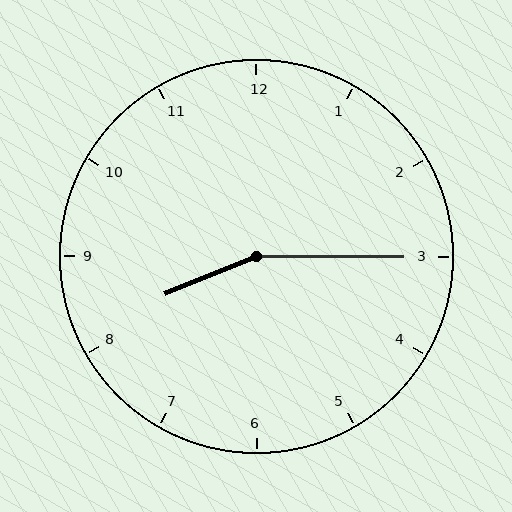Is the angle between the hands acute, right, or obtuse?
It is obtuse.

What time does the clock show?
8:15.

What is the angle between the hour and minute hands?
Approximately 158 degrees.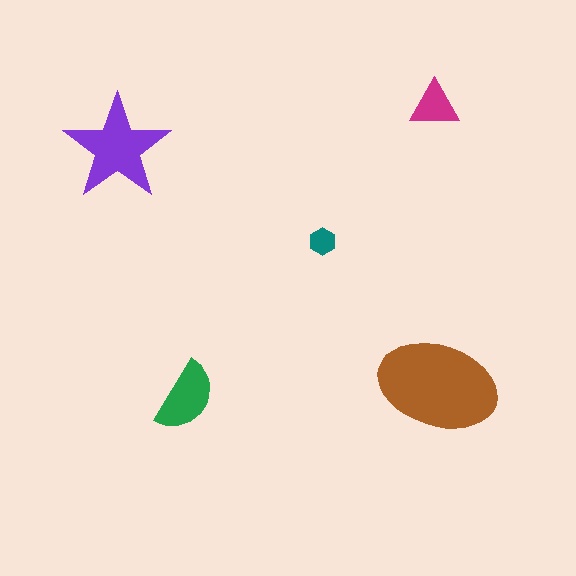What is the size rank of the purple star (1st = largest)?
2nd.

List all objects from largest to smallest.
The brown ellipse, the purple star, the green semicircle, the magenta triangle, the teal hexagon.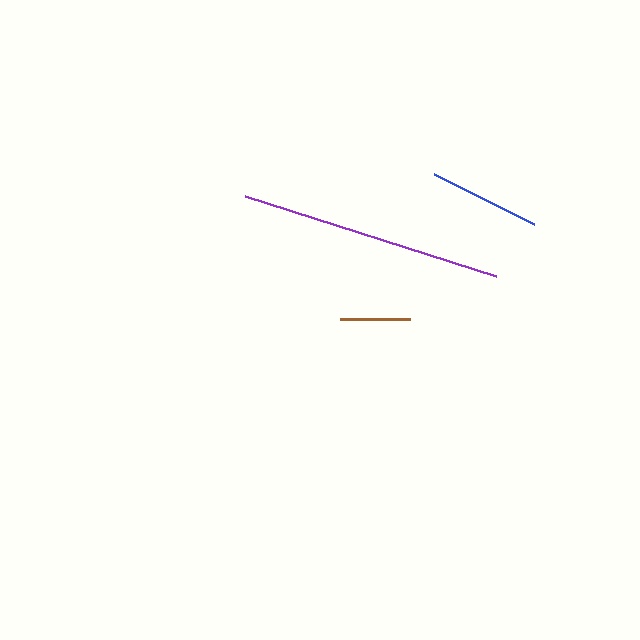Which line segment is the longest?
The purple line is the longest at approximately 263 pixels.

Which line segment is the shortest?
The brown line is the shortest at approximately 70 pixels.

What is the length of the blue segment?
The blue segment is approximately 112 pixels long.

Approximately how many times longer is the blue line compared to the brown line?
The blue line is approximately 1.6 times the length of the brown line.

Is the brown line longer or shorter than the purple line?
The purple line is longer than the brown line.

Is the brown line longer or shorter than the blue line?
The blue line is longer than the brown line.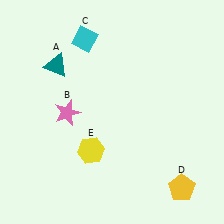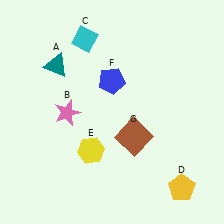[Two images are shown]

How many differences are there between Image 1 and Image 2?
There are 2 differences between the two images.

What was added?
A blue pentagon (F), a brown square (G) were added in Image 2.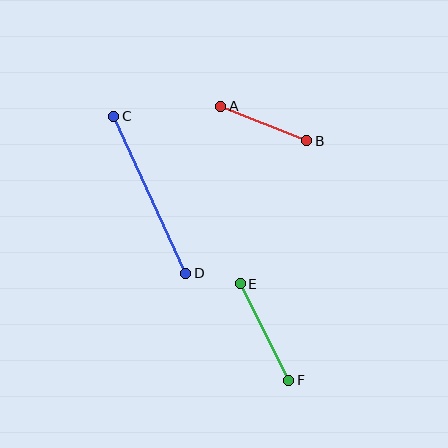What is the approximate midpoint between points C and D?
The midpoint is at approximately (150, 195) pixels.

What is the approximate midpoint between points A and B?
The midpoint is at approximately (264, 124) pixels.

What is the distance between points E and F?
The distance is approximately 108 pixels.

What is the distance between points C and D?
The distance is approximately 173 pixels.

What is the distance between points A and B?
The distance is approximately 93 pixels.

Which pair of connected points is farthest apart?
Points C and D are farthest apart.